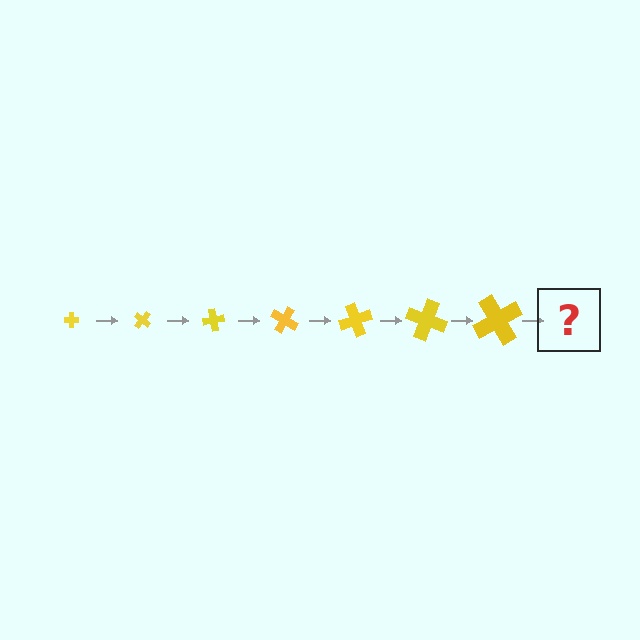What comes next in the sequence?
The next element should be a cross, larger than the previous one and rotated 280 degrees from the start.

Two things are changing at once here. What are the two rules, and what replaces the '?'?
The two rules are that the cross grows larger each step and it rotates 40 degrees each step. The '?' should be a cross, larger than the previous one and rotated 280 degrees from the start.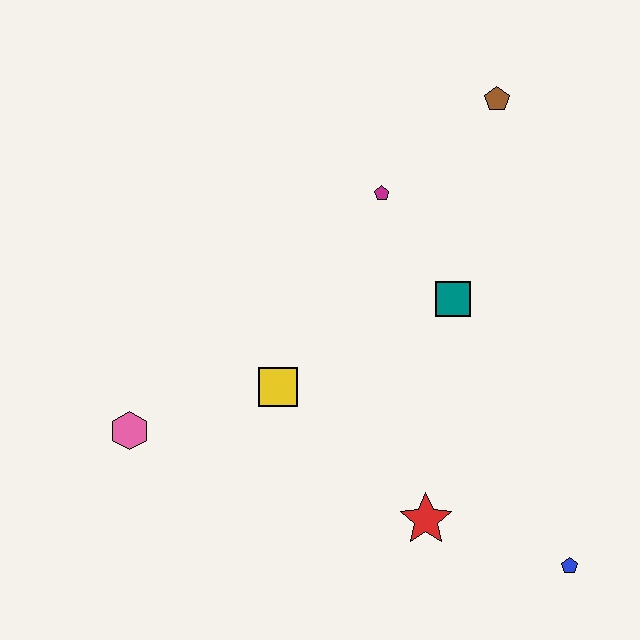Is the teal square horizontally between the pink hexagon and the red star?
No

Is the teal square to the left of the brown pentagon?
Yes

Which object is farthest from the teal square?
The pink hexagon is farthest from the teal square.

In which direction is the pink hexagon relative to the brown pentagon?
The pink hexagon is to the left of the brown pentagon.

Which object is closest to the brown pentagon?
The magenta pentagon is closest to the brown pentagon.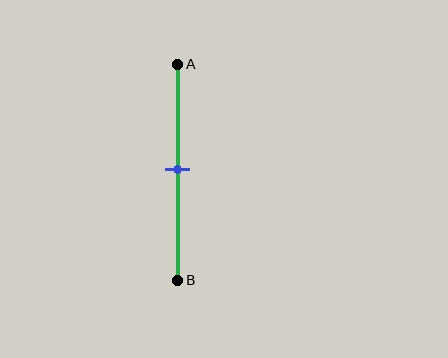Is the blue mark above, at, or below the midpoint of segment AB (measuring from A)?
The blue mark is approximately at the midpoint of segment AB.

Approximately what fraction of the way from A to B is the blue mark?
The blue mark is approximately 50% of the way from A to B.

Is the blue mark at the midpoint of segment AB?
Yes, the mark is approximately at the midpoint.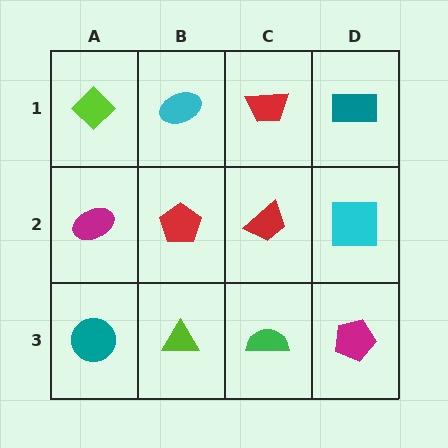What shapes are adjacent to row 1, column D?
A cyan square (row 2, column D), a red trapezoid (row 1, column C).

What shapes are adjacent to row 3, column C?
A red trapezoid (row 2, column C), a lime triangle (row 3, column B), a magenta pentagon (row 3, column D).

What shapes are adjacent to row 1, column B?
A red pentagon (row 2, column B), a lime diamond (row 1, column A), a red trapezoid (row 1, column C).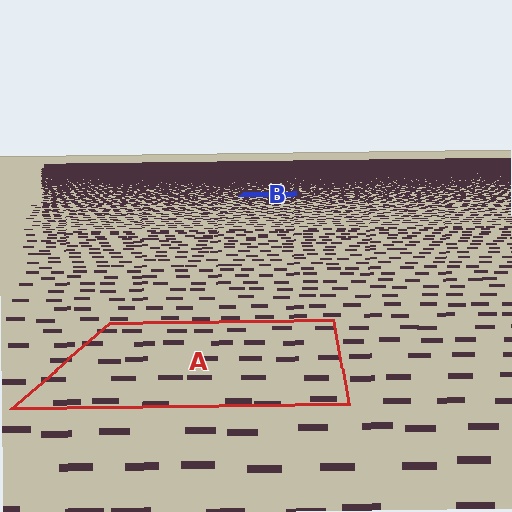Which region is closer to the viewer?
Region A is closer. The texture elements there are larger and more spread out.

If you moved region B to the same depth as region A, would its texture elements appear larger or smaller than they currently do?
They would appear larger. At a closer depth, the same texture elements are projected at a bigger on-screen size.